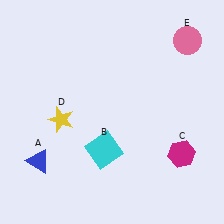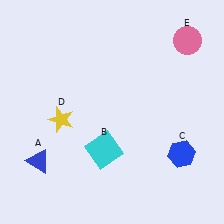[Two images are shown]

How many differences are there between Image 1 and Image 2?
There is 1 difference between the two images.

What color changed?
The hexagon (C) changed from magenta in Image 1 to blue in Image 2.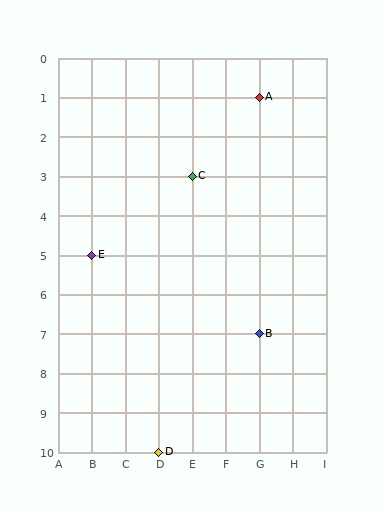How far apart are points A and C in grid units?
Points A and C are 2 columns and 2 rows apart (about 2.8 grid units diagonally).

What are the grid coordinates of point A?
Point A is at grid coordinates (G, 1).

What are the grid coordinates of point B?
Point B is at grid coordinates (G, 7).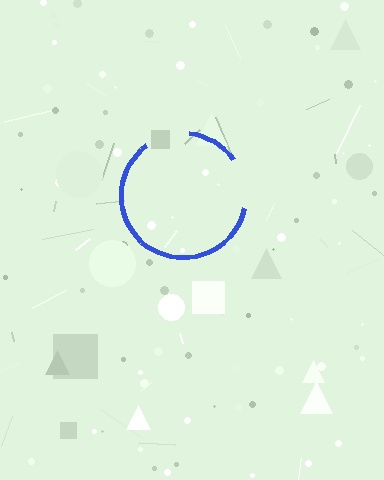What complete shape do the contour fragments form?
The contour fragments form a circle.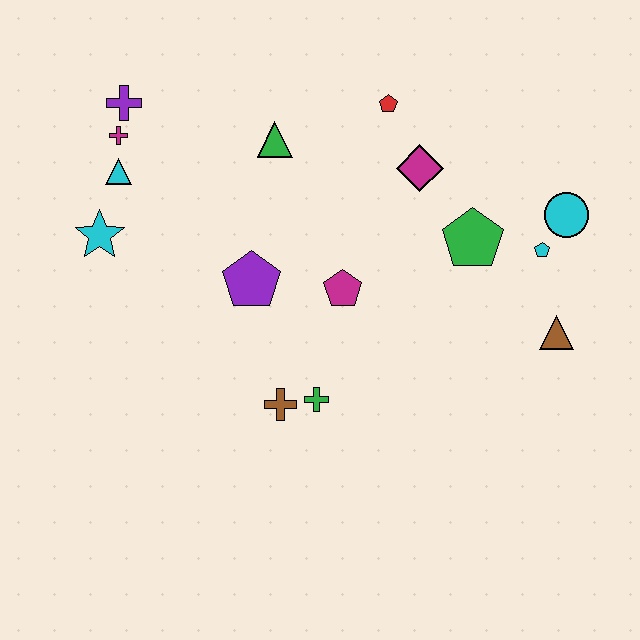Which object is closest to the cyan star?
The cyan triangle is closest to the cyan star.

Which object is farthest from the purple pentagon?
The cyan circle is farthest from the purple pentagon.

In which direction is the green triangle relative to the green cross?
The green triangle is above the green cross.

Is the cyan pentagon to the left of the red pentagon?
No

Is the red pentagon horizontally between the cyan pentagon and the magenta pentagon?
Yes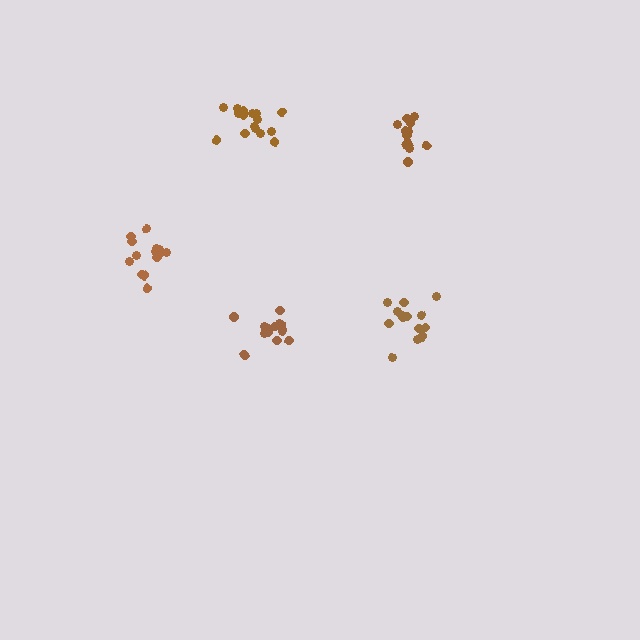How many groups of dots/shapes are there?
There are 5 groups.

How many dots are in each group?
Group 1: 14 dots, Group 2: 14 dots, Group 3: 14 dots, Group 4: 16 dots, Group 5: 13 dots (71 total).